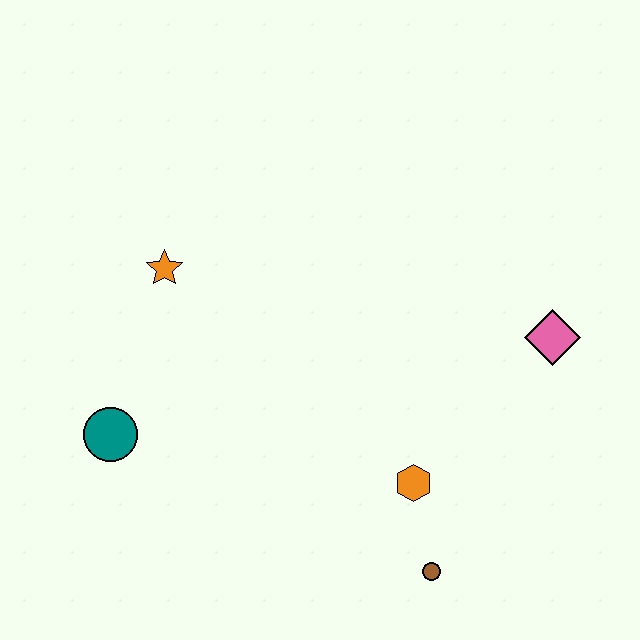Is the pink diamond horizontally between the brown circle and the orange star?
No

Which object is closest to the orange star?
The teal circle is closest to the orange star.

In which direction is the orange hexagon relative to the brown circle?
The orange hexagon is above the brown circle.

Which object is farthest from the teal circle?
The pink diamond is farthest from the teal circle.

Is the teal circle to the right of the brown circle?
No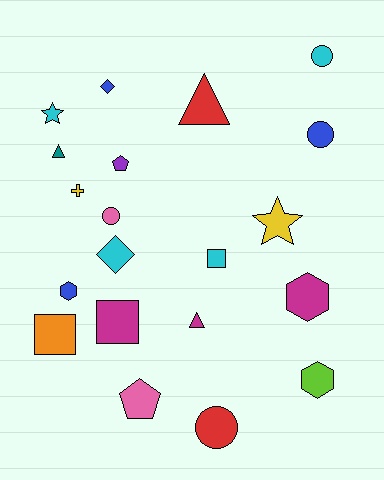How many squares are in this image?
There are 3 squares.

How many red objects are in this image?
There are 2 red objects.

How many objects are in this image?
There are 20 objects.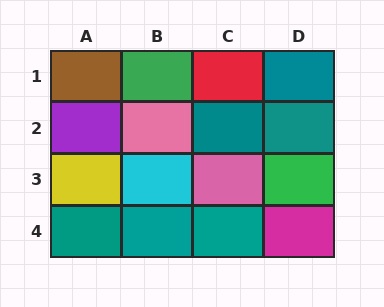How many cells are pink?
2 cells are pink.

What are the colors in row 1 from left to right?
Brown, green, red, teal.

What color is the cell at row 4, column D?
Magenta.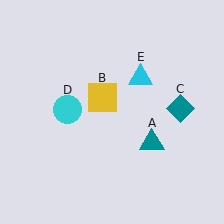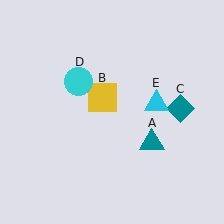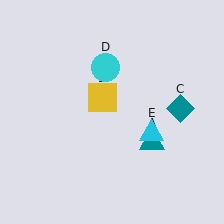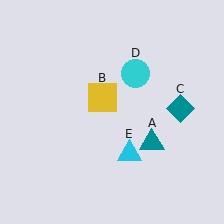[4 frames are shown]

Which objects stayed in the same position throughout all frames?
Teal triangle (object A) and yellow square (object B) and teal diamond (object C) remained stationary.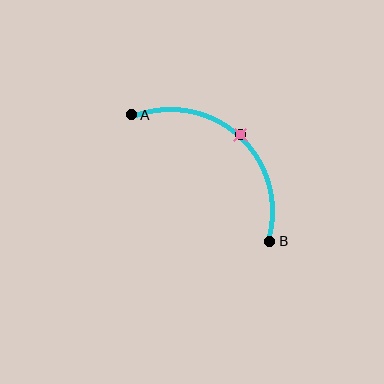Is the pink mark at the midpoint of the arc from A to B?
Yes. The pink mark lies on the arc at equal arc-length from both A and B — it is the arc midpoint.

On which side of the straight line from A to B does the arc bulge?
The arc bulges above and to the right of the straight line connecting A and B.